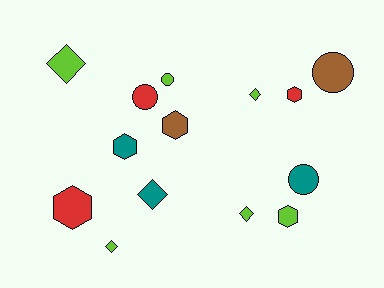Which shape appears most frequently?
Hexagon, with 5 objects.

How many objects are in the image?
There are 14 objects.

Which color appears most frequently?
Lime, with 6 objects.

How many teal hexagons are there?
There is 1 teal hexagon.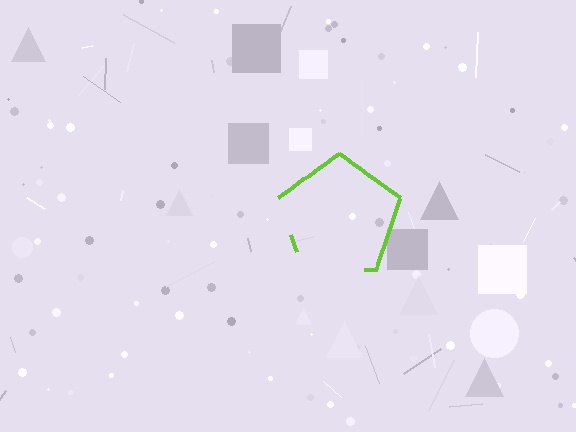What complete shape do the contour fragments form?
The contour fragments form a pentagon.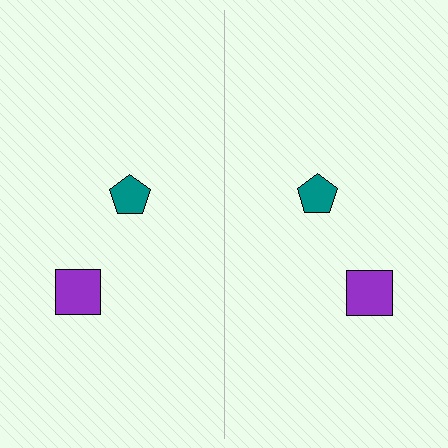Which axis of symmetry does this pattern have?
The pattern has a vertical axis of symmetry running through the center of the image.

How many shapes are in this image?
There are 4 shapes in this image.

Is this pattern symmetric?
Yes, this pattern has bilateral (reflection) symmetry.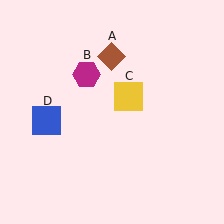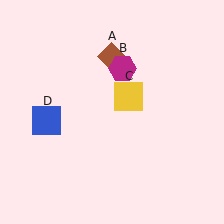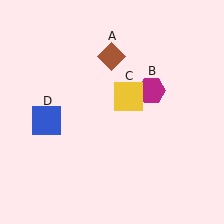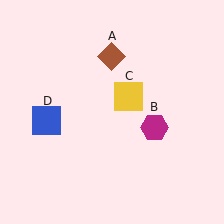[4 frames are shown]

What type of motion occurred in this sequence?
The magenta hexagon (object B) rotated clockwise around the center of the scene.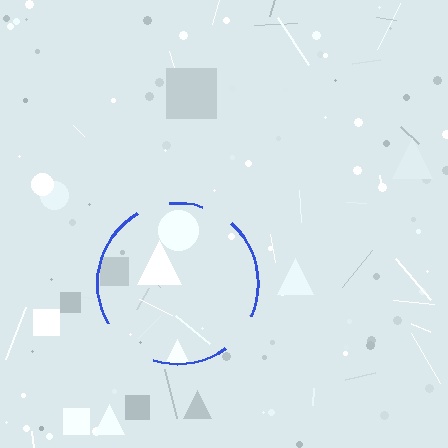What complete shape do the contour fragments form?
The contour fragments form a circle.